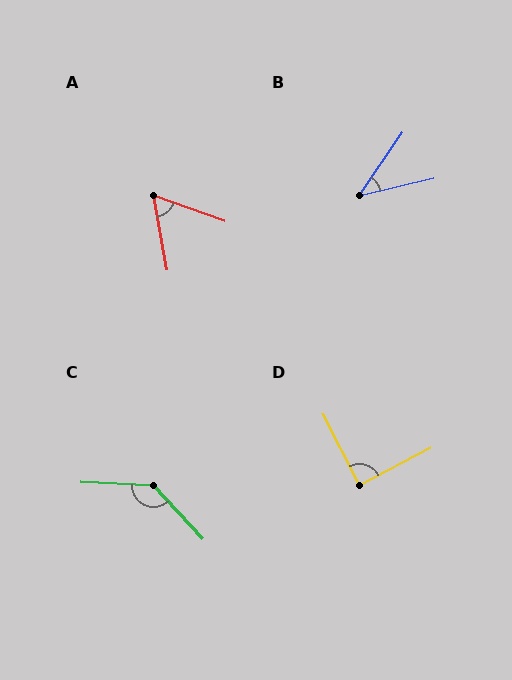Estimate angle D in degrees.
Approximately 89 degrees.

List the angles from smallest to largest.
B (42°), A (60°), D (89°), C (136°).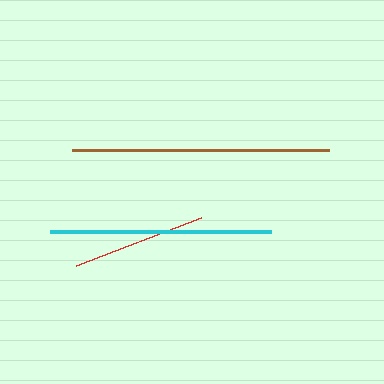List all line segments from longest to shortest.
From longest to shortest: brown, cyan, red.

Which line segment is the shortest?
The red line is the shortest at approximately 133 pixels.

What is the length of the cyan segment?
The cyan segment is approximately 221 pixels long.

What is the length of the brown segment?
The brown segment is approximately 257 pixels long.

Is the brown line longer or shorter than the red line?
The brown line is longer than the red line.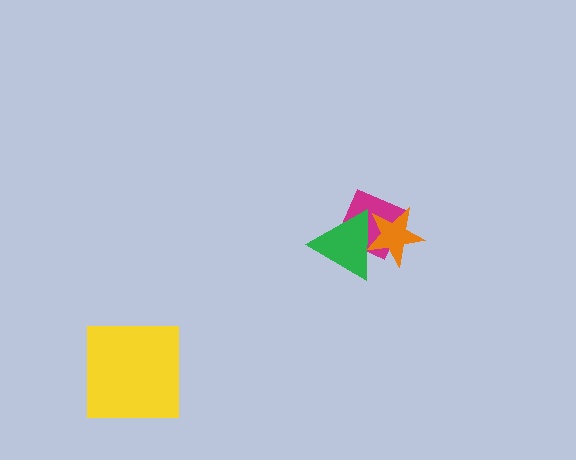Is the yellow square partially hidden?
No, no other shape covers it.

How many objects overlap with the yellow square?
0 objects overlap with the yellow square.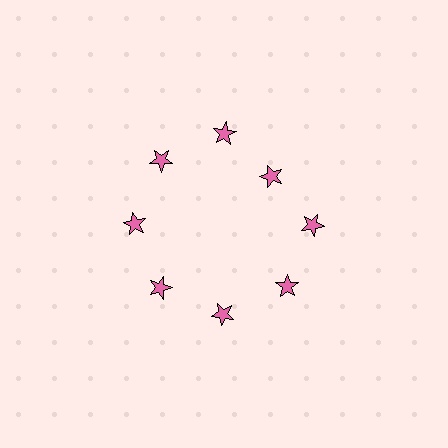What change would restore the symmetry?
The symmetry would be restored by moving it outward, back onto the ring so that all 8 stars sit at equal angles and equal distance from the center.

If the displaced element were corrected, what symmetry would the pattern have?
It would have 8-fold rotational symmetry — the pattern would map onto itself every 45 degrees.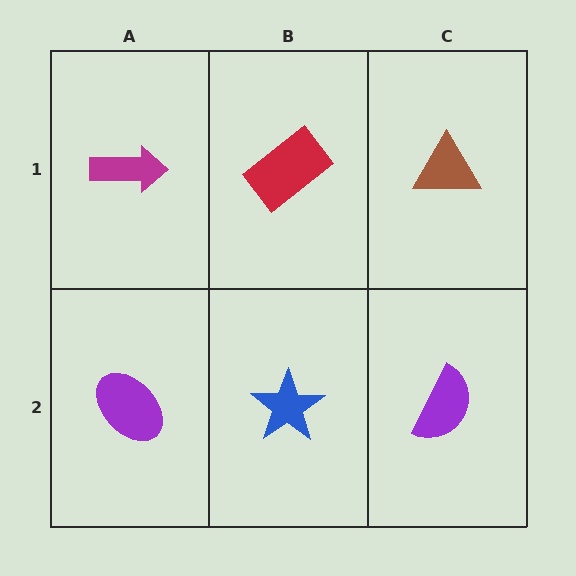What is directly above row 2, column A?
A magenta arrow.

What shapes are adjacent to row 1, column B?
A blue star (row 2, column B), a magenta arrow (row 1, column A), a brown triangle (row 1, column C).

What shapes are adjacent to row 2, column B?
A red rectangle (row 1, column B), a purple ellipse (row 2, column A), a purple semicircle (row 2, column C).